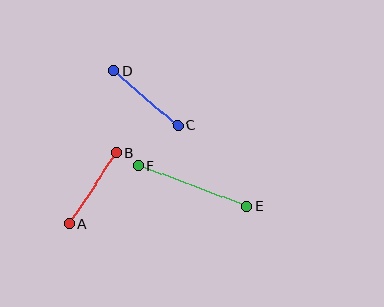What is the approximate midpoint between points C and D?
The midpoint is at approximately (146, 98) pixels.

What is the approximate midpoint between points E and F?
The midpoint is at approximately (193, 186) pixels.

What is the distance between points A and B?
The distance is approximately 85 pixels.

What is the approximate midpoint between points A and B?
The midpoint is at approximately (93, 188) pixels.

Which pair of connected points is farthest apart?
Points E and F are farthest apart.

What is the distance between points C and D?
The distance is approximately 84 pixels.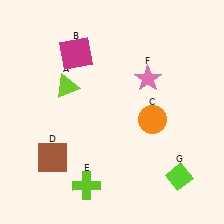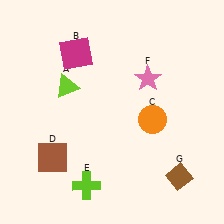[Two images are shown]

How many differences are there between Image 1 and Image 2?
There is 1 difference between the two images.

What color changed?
The diamond (G) changed from lime in Image 1 to brown in Image 2.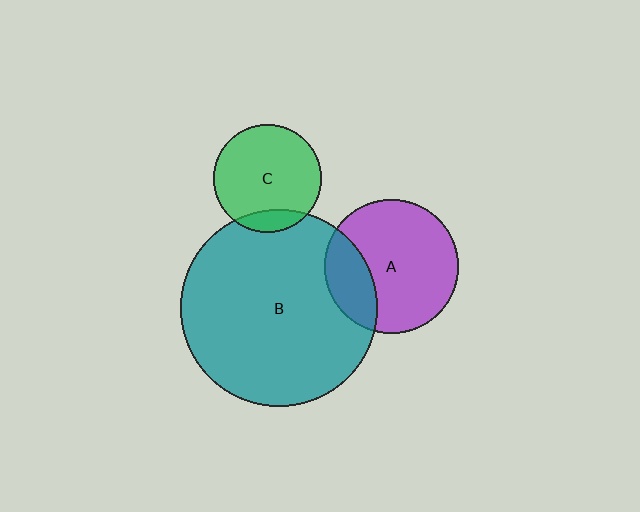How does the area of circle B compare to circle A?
Approximately 2.2 times.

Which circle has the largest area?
Circle B (teal).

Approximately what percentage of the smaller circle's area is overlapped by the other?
Approximately 25%.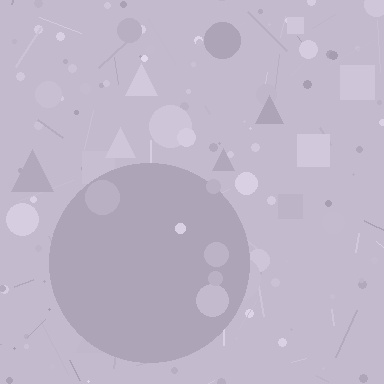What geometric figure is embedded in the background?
A circle is embedded in the background.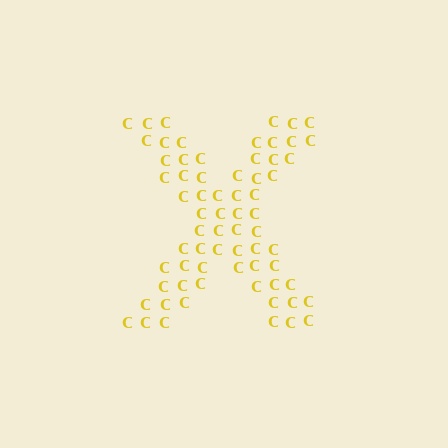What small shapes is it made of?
It is made of small letter C's.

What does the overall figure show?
The overall figure shows the letter X.